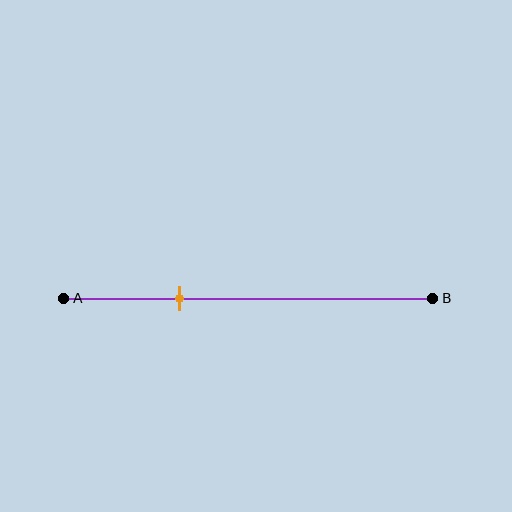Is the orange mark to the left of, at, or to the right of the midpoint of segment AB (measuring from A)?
The orange mark is to the left of the midpoint of segment AB.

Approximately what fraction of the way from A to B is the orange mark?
The orange mark is approximately 30% of the way from A to B.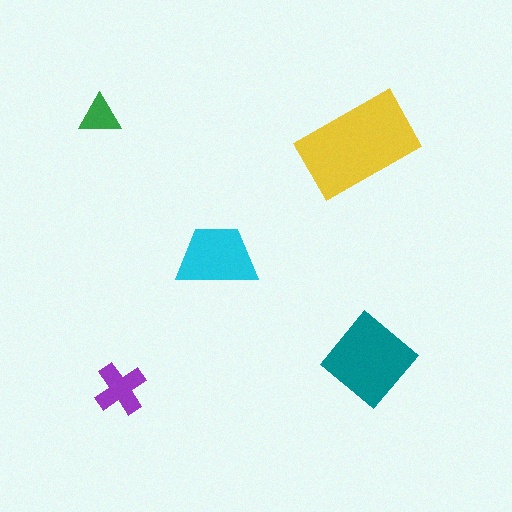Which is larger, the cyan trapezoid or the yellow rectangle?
The yellow rectangle.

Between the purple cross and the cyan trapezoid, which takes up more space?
The cyan trapezoid.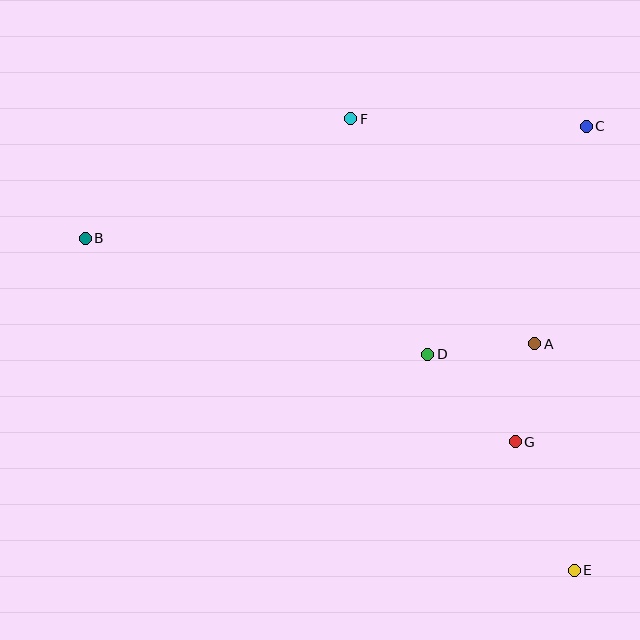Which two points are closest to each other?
Points A and G are closest to each other.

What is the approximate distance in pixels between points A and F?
The distance between A and F is approximately 290 pixels.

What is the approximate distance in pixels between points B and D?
The distance between B and D is approximately 362 pixels.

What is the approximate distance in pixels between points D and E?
The distance between D and E is approximately 261 pixels.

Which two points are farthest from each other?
Points B and E are farthest from each other.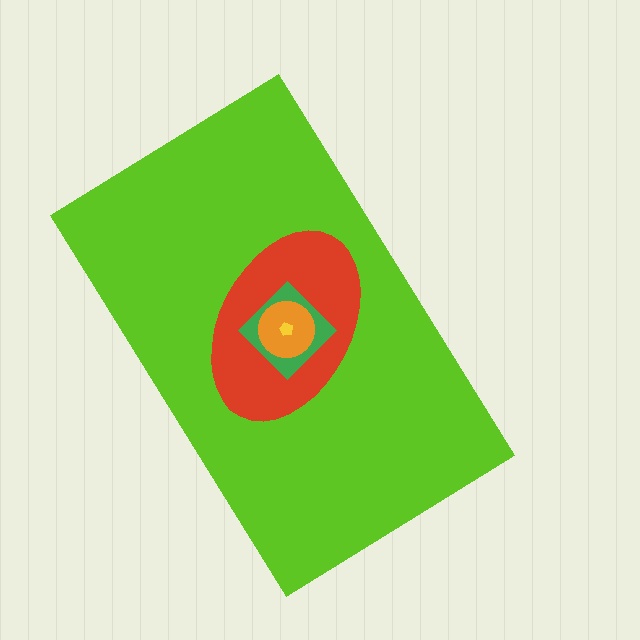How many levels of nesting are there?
5.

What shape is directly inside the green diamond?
The orange circle.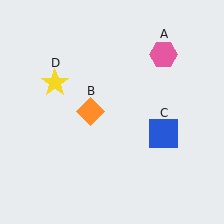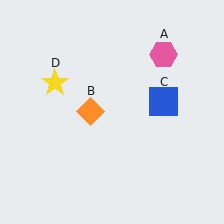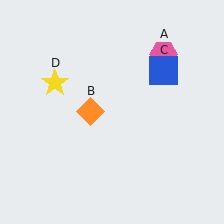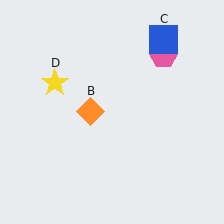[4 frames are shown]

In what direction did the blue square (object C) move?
The blue square (object C) moved up.